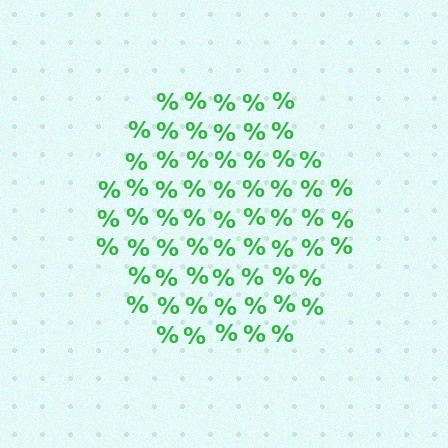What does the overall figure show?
The overall figure shows a hexagon.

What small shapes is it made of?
It is made of small percent signs.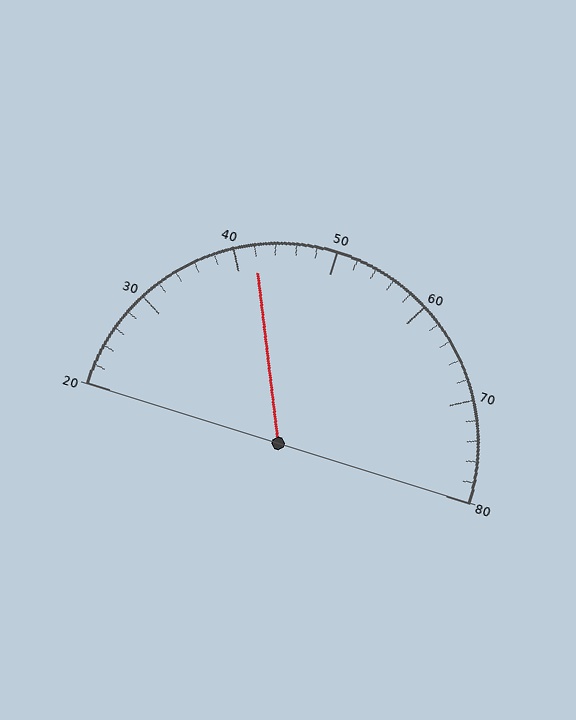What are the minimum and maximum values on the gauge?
The gauge ranges from 20 to 80.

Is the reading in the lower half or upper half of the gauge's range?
The reading is in the lower half of the range (20 to 80).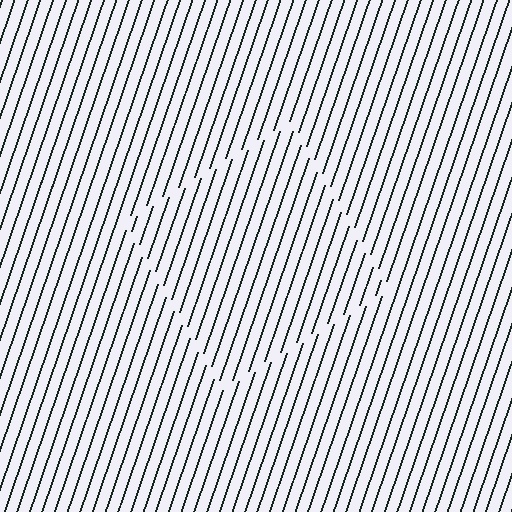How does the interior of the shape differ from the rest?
The interior of the shape contains the same grating, shifted by half a period — the contour is defined by the phase discontinuity where line-ends from the inner and outer gratings abut.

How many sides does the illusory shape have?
4 sides — the line-ends trace a square.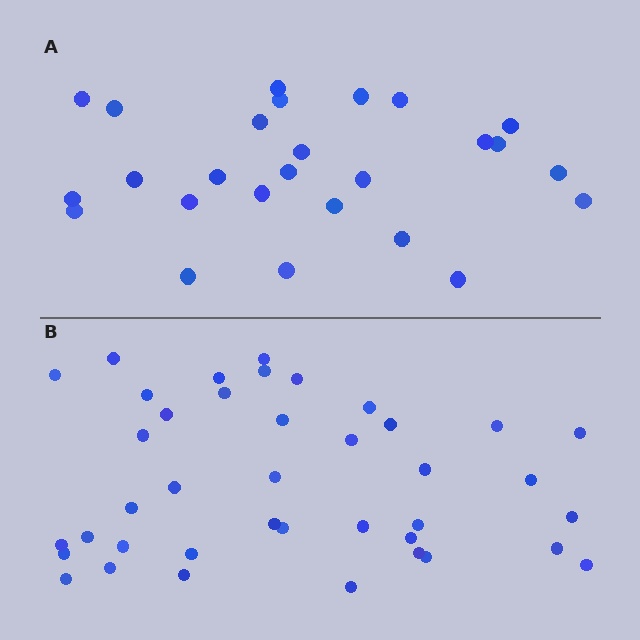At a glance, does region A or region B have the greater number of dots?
Region B (the bottom region) has more dots.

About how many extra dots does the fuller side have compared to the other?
Region B has approximately 15 more dots than region A.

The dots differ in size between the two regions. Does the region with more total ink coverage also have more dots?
No. Region A has more total ink coverage because its dots are larger, but region B actually contains more individual dots. Total area can be misleading — the number of items is what matters here.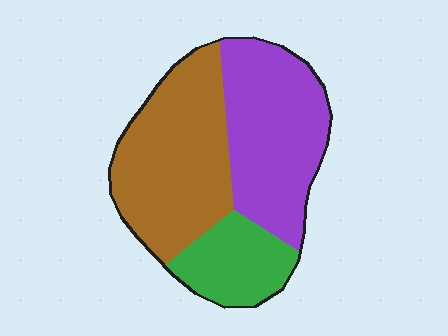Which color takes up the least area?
Green, at roughly 20%.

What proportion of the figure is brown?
Brown takes up about two fifths (2/5) of the figure.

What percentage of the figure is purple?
Purple takes up between a third and a half of the figure.